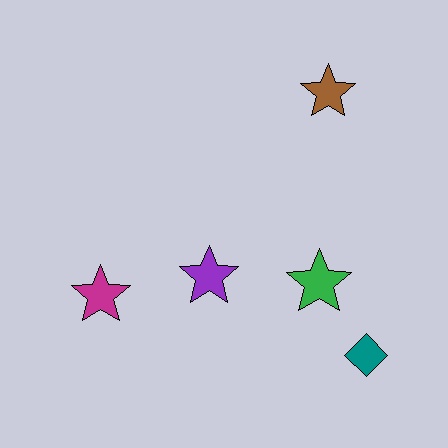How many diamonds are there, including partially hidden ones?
There is 1 diamond.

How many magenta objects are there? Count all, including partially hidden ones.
There is 1 magenta object.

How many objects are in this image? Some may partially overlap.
There are 5 objects.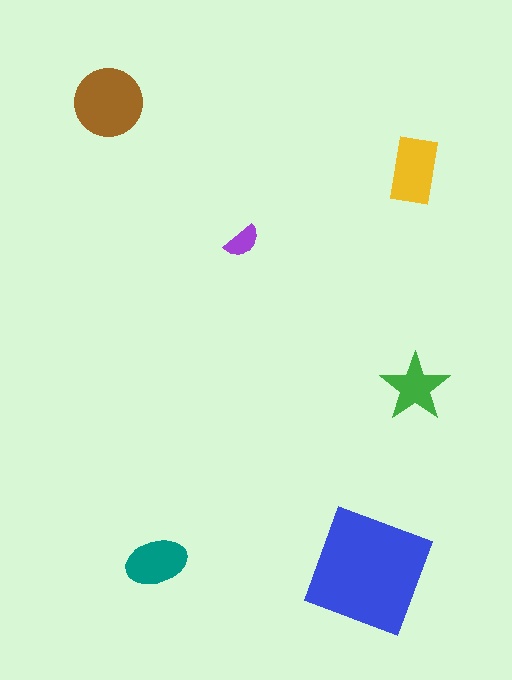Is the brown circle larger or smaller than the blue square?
Smaller.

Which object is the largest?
The blue square.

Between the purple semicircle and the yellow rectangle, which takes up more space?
The yellow rectangle.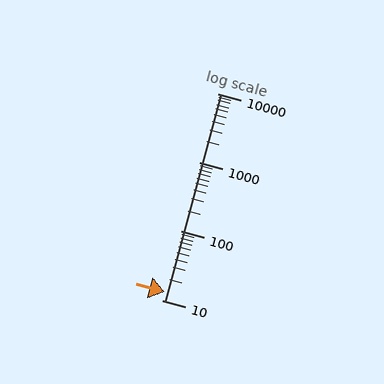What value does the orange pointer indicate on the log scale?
The pointer indicates approximately 13.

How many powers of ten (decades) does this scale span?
The scale spans 3 decades, from 10 to 10000.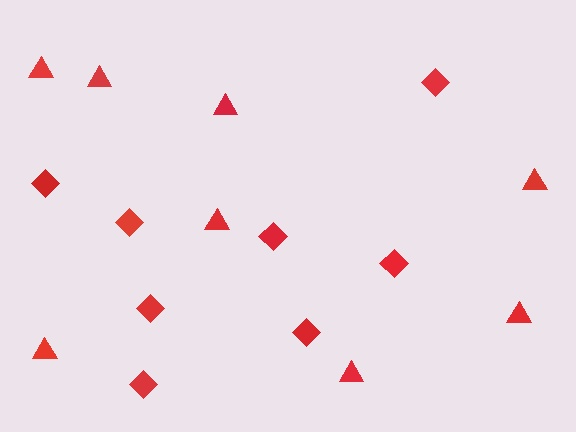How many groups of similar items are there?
There are 2 groups: one group of triangles (8) and one group of diamonds (8).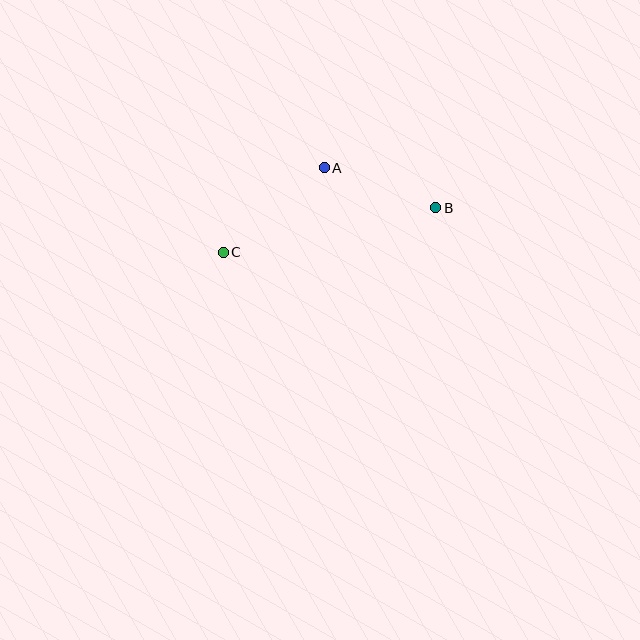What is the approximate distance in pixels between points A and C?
The distance between A and C is approximately 132 pixels.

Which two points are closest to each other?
Points A and B are closest to each other.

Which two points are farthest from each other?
Points B and C are farthest from each other.